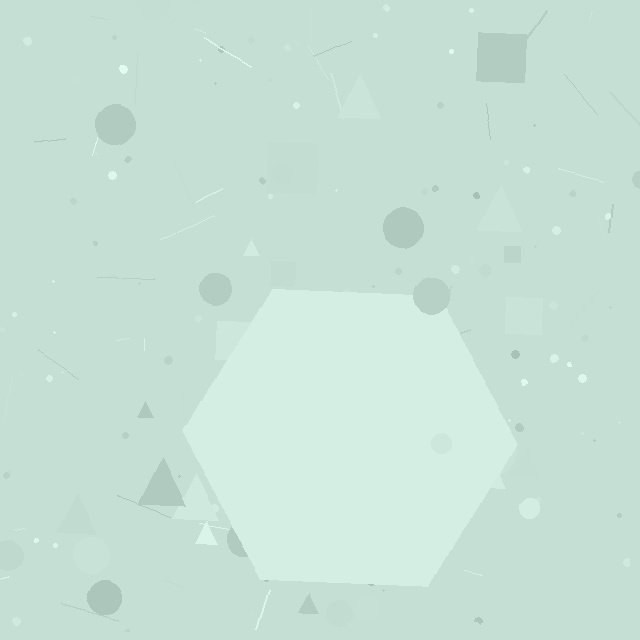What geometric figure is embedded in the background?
A hexagon is embedded in the background.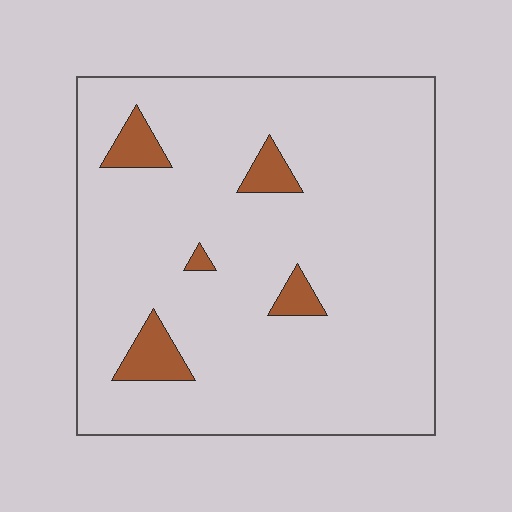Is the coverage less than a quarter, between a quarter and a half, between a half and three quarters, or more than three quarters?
Less than a quarter.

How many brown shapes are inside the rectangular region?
5.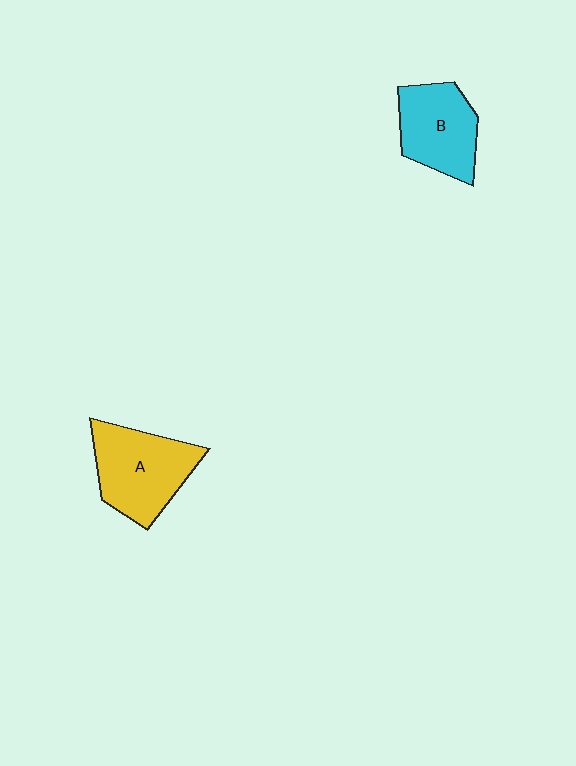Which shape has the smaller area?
Shape B (cyan).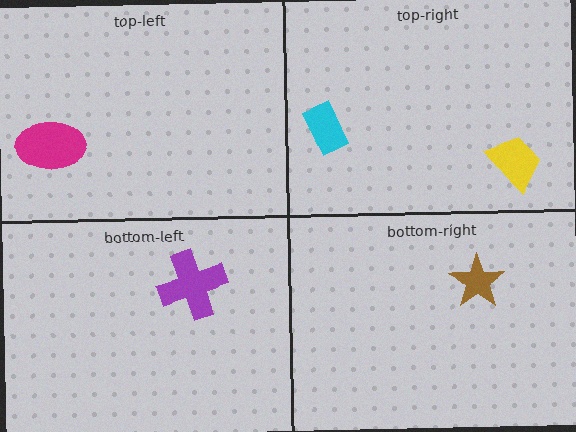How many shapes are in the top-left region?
1.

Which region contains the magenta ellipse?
The top-left region.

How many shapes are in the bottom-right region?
1.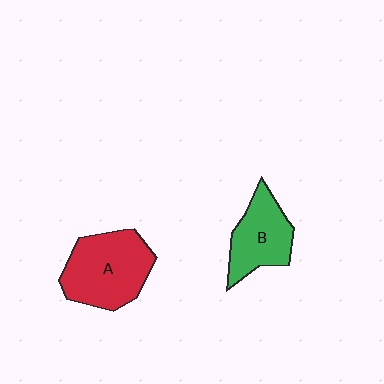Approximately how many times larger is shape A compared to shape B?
Approximately 1.4 times.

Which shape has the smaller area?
Shape B (green).